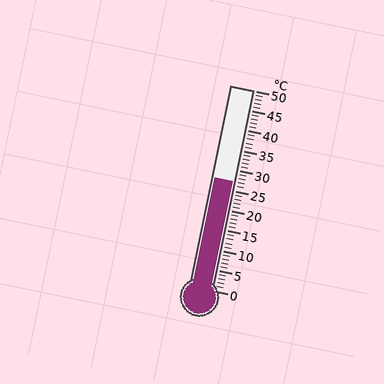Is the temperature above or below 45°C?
The temperature is below 45°C.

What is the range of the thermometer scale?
The thermometer scale ranges from 0°C to 50°C.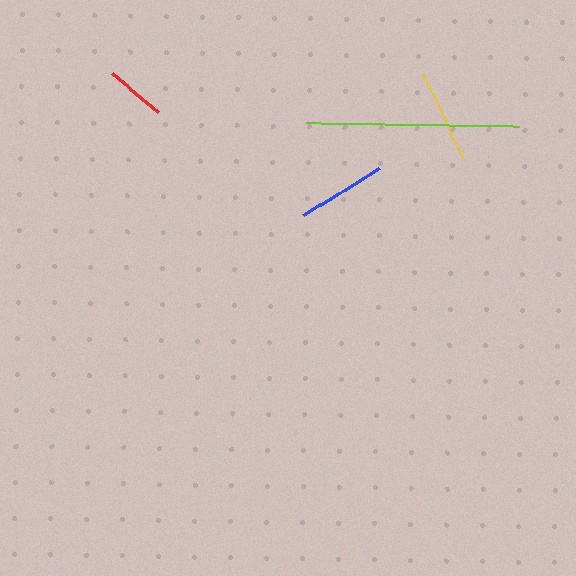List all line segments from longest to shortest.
From longest to shortest: lime, yellow, blue, red.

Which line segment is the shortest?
The red line is the shortest at approximately 60 pixels.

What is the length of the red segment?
The red segment is approximately 60 pixels long.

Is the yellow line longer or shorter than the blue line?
The yellow line is longer than the blue line.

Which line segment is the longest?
The lime line is the longest at approximately 213 pixels.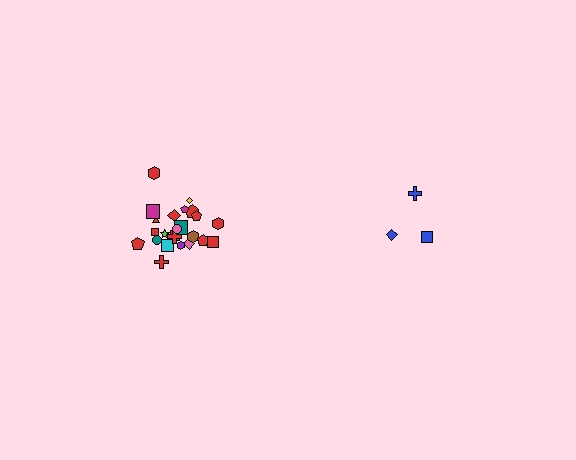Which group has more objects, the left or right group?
The left group.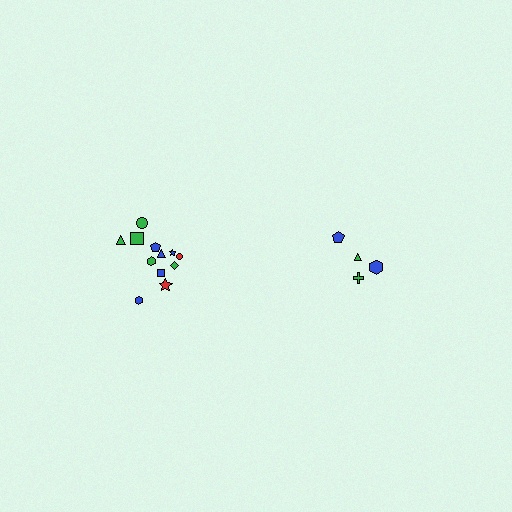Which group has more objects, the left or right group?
The left group.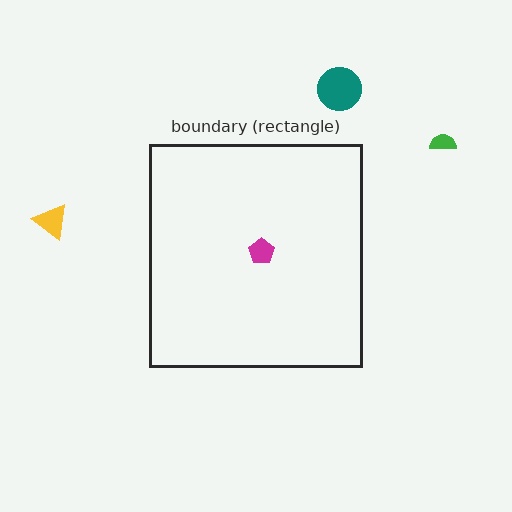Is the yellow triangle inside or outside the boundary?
Outside.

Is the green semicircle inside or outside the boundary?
Outside.